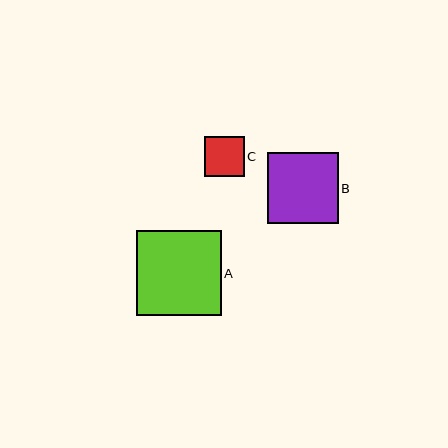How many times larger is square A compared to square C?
Square A is approximately 2.1 times the size of square C.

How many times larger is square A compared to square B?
Square A is approximately 1.2 times the size of square B.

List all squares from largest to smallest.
From largest to smallest: A, B, C.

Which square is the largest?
Square A is the largest with a size of approximately 85 pixels.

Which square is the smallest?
Square C is the smallest with a size of approximately 40 pixels.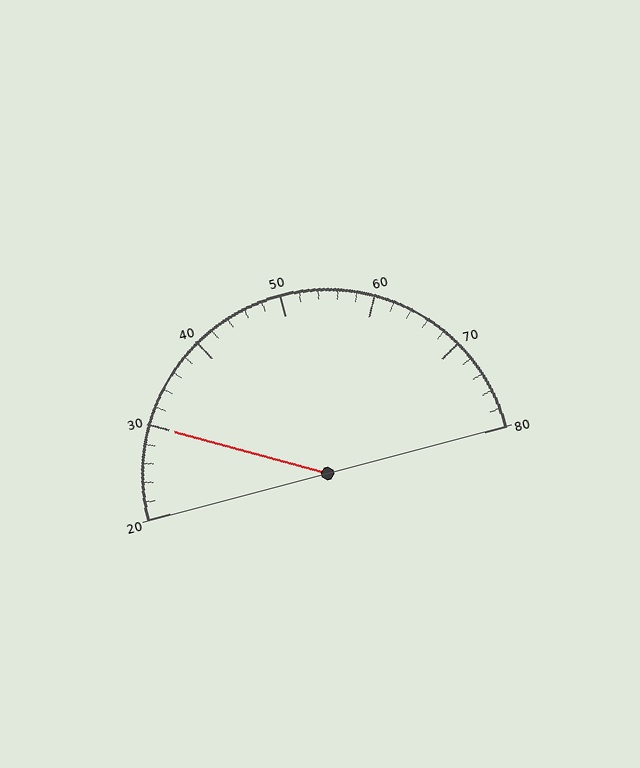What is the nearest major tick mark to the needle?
The nearest major tick mark is 30.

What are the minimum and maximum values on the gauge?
The gauge ranges from 20 to 80.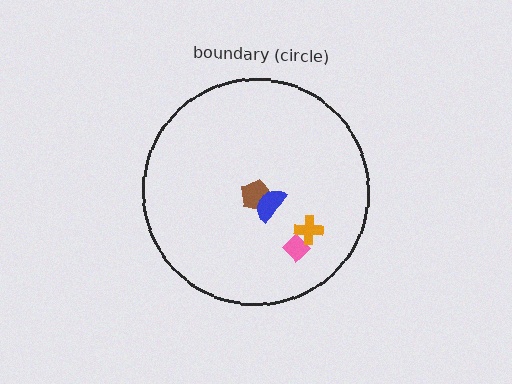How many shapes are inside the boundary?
4 inside, 0 outside.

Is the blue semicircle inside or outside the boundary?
Inside.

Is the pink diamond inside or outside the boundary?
Inside.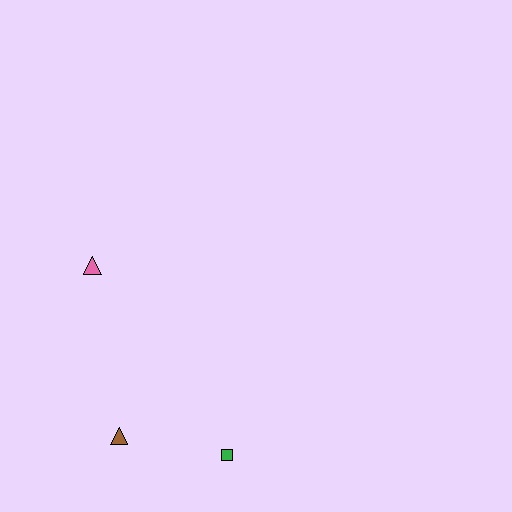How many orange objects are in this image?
There are no orange objects.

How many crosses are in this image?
There are no crosses.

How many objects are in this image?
There are 3 objects.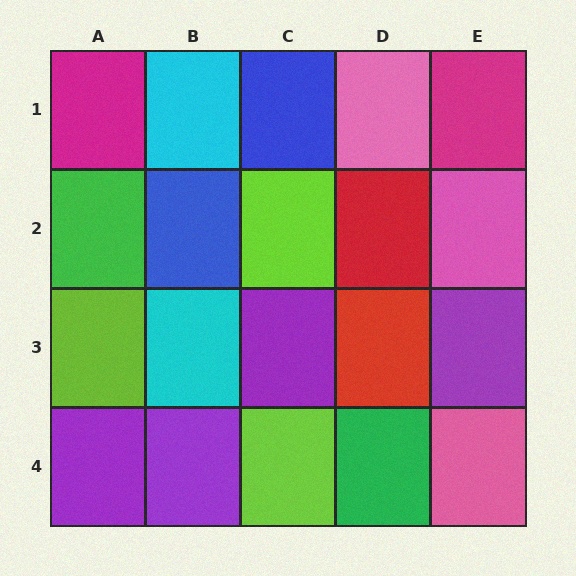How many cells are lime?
3 cells are lime.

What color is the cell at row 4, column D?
Green.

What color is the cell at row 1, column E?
Magenta.